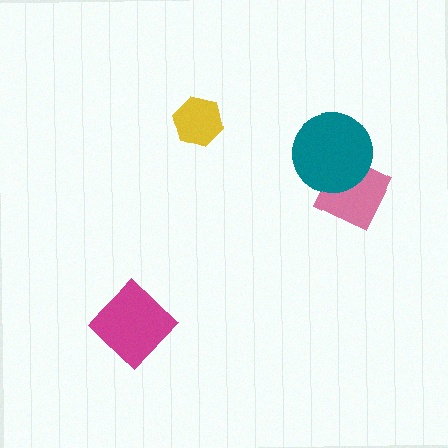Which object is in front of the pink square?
The teal circle is in front of the pink square.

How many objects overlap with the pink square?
1 object overlaps with the pink square.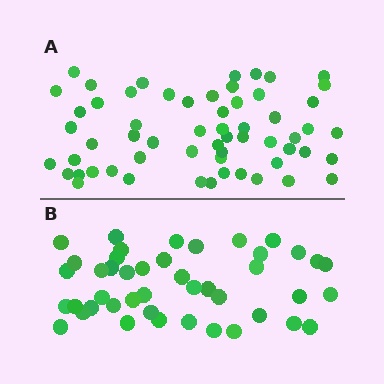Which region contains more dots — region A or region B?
Region A (the top region) has more dots.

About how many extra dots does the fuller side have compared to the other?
Region A has approximately 15 more dots than region B.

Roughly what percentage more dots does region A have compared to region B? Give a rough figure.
About 35% more.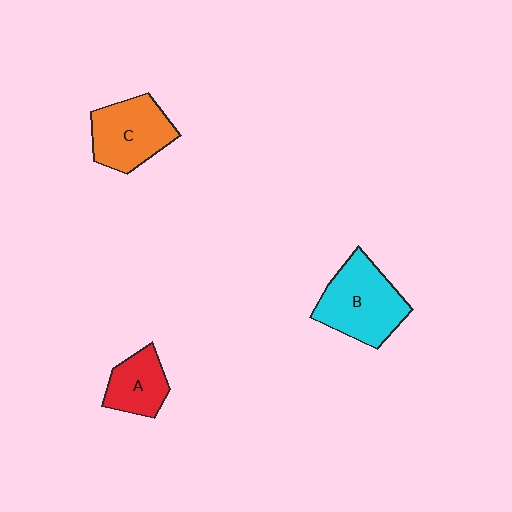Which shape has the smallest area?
Shape A (red).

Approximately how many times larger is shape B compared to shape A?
Approximately 1.7 times.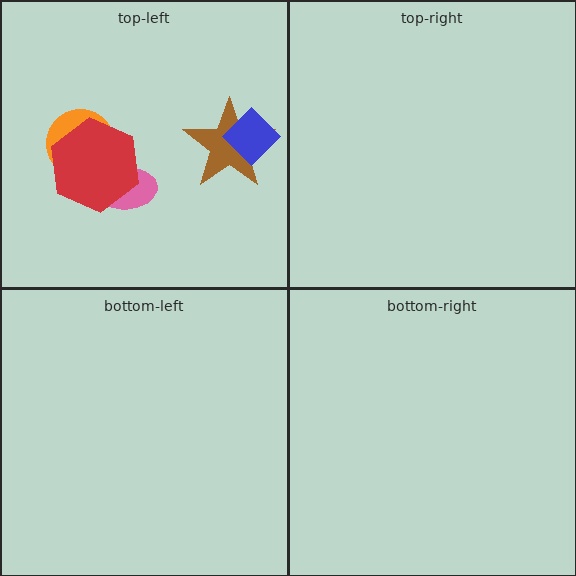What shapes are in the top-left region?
The pink ellipse, the brown star, the orange circle, the blue diamond, the red hexagon.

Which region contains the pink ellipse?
The top-left region.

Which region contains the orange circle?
The top-left region.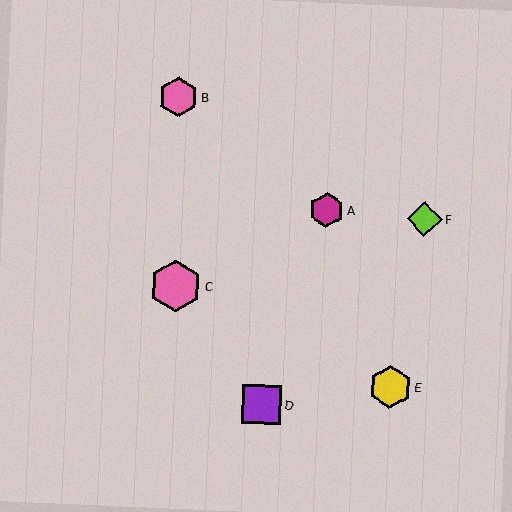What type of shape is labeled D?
Shape D is a purple square.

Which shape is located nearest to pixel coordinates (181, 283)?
The pink hexagon (labeled C) at (175, 286) is nearest to that location.